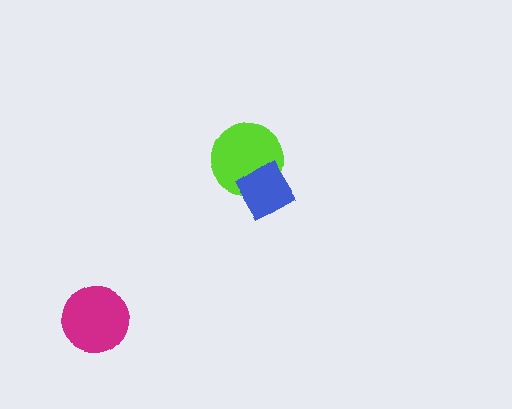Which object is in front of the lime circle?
The blue diamond is in front of the lime circle.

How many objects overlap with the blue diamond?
1 object overlaps with the blue diamond.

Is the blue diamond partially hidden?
No, no other shape covers it.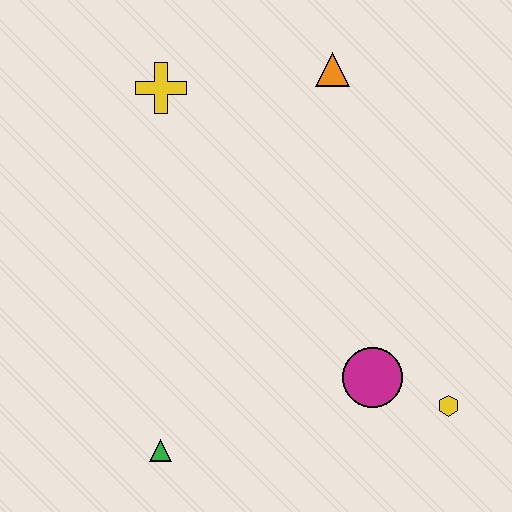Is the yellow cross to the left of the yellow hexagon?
Yes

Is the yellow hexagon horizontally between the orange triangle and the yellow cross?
No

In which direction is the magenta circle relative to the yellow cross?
The magenta circle is below the yellow cross.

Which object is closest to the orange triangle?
The yellow cross is closest to the orange triangle.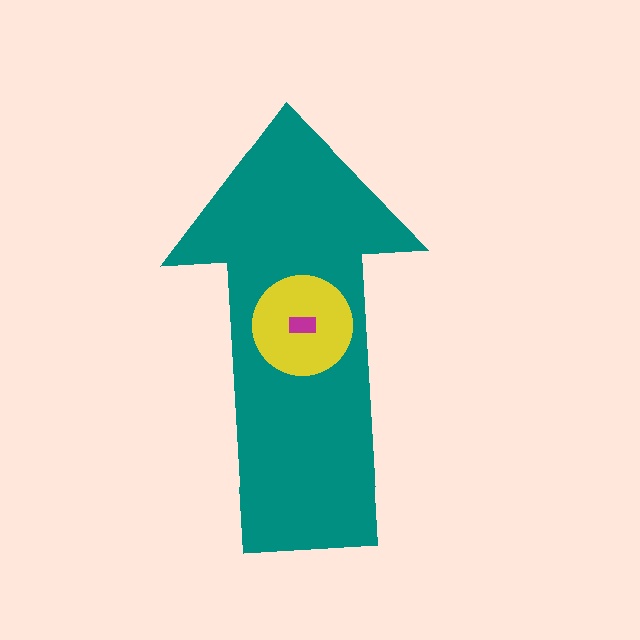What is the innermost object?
The magenta rectangle.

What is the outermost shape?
The teal arrow.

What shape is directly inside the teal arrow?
The yellow circle.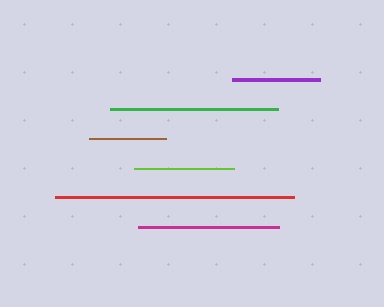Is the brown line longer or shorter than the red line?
The red line is longer than the brown line.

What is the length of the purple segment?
The purple segment is approximately 88 pixels long.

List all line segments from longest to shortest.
From longest to shortest: red, green, magenta, lime, purple, brown.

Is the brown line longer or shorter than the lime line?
The lime line is longer than the brown line.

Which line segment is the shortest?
The brown line is the shortest at approximately 78 pixels.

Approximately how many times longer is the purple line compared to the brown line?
The purple line is approximately 1.1 times the length of the brown line.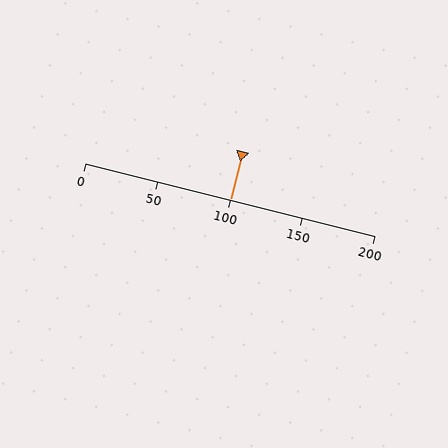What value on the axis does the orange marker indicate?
The marker indicates approximately 100.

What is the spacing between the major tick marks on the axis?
The major ticks are spaced 50 apart.